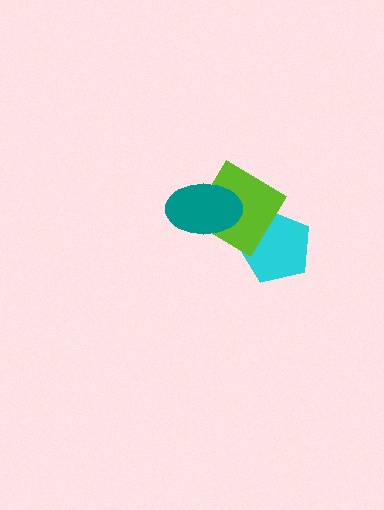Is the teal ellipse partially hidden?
No, no other shape covers it.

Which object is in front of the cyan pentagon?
The lime diamond is in front of the cyan pentagon.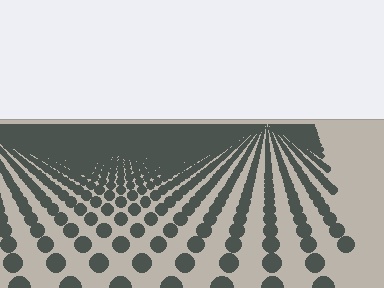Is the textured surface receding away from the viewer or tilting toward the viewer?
The surface is receding away from the viewer. Texture elements get smaller and denser toward the top.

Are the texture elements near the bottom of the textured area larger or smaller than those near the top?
Larger. Near the bottom, elements are closer to the viewer and appear at a bigger on-screen size.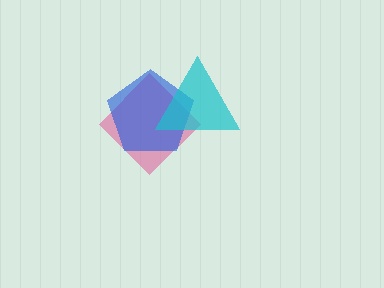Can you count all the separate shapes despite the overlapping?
Yes, there are 3 separate shapes.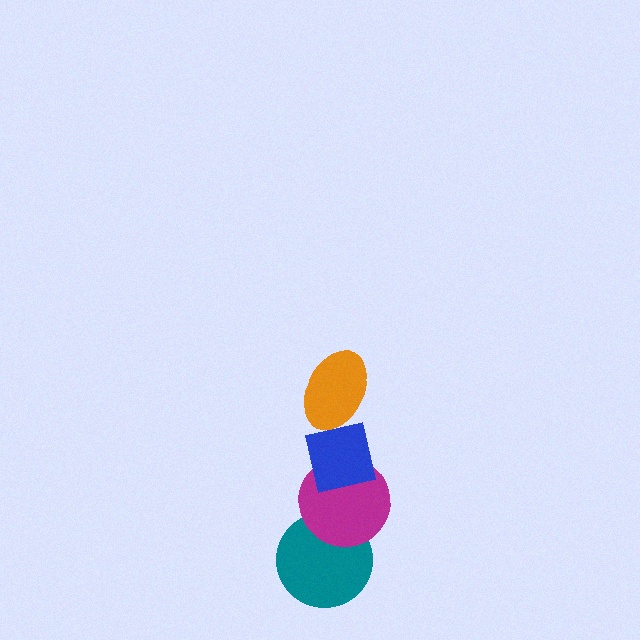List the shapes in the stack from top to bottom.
From top to bottom: the orange ellipse, the blue square, the magenta circle, the teal circle.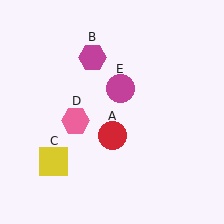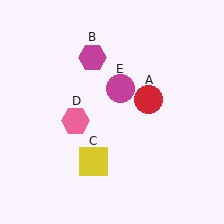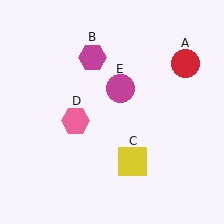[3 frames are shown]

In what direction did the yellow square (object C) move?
The yellow square (object C) moved right.